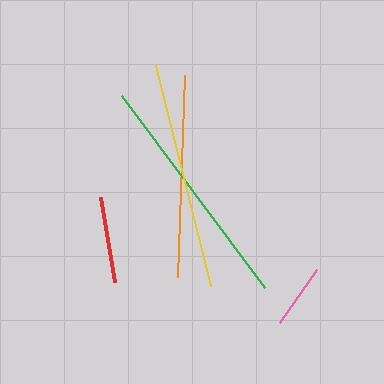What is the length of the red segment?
The red segment is approximately 86 pixels long.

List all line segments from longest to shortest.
From longest to shortest: green, yellow, orange, red, pink.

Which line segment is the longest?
The green line is the longest at approximately 239 pixels.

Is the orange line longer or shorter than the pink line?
The orange line is longer than the pink line.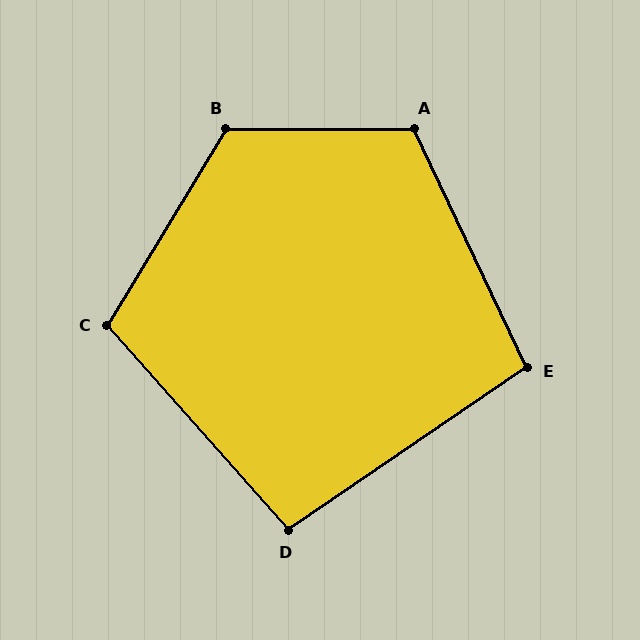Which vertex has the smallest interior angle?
D, at approximately 97 degrees.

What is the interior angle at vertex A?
Approximately 115 degrees (obtuse).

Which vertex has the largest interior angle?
B, at approximately 121 degrees.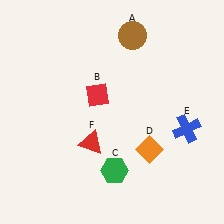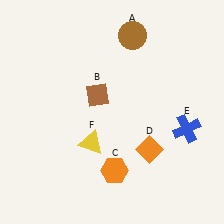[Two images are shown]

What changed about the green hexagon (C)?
In Image 1, C is green. In Image 2, it changed to orange.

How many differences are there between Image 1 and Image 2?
There are 3 differences between the two images.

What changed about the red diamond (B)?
In Image 1, B is red. In Image 2, it changed to brown.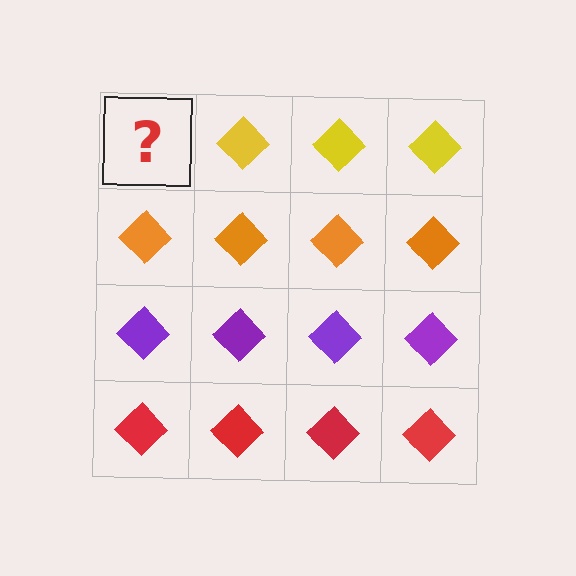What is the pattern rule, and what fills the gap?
The rule is that each row has a consistent color. The gap should be filled with a yellow diamond.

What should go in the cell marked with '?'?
The missing cell should contain a yellow diamond.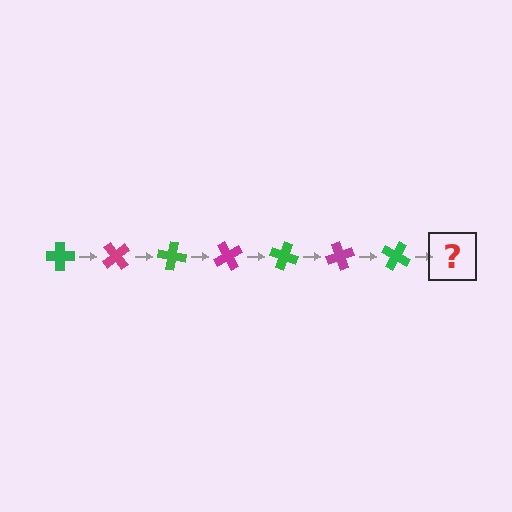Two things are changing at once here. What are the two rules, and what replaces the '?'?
The two rules are that it rotates 50 degrees each step and the color cycles through green and magenta. The '?' should be a magenta cross, rotated 350 degrees from the start.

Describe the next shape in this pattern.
It should be a magenta cross, rotated 350 degrees from the start.